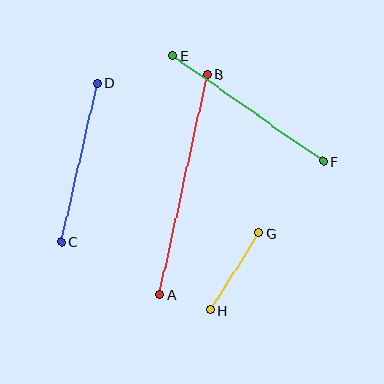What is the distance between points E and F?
The distance is approximately 184 pixels.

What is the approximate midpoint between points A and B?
The midpoint is at approximately (184, 184) pixels.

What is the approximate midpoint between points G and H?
The midpoint is at approximately (234, 272) pixels.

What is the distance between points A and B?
The distance is approximately 225 pixels.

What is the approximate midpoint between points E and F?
The midpoint is at approximately (247, 108) pixels.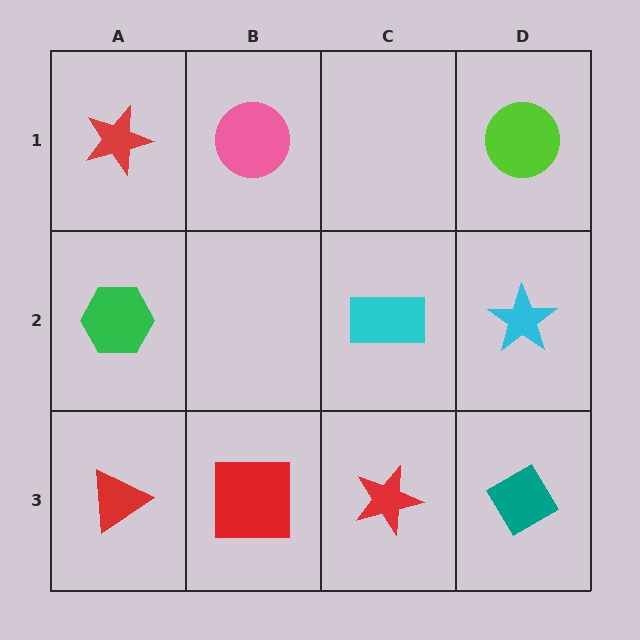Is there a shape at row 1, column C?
No, that cell is empty.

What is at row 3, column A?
A red triangle.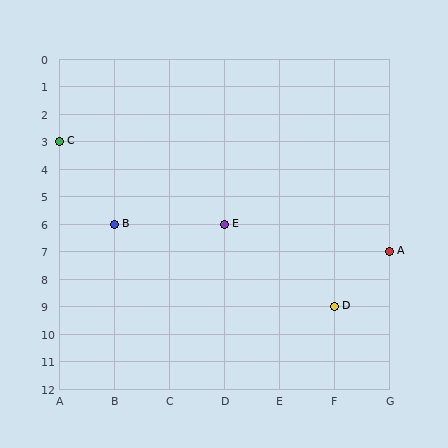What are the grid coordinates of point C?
Point C is at grid coordinates (A, 3).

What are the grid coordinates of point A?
Point A is at grid coordinates (G, 7).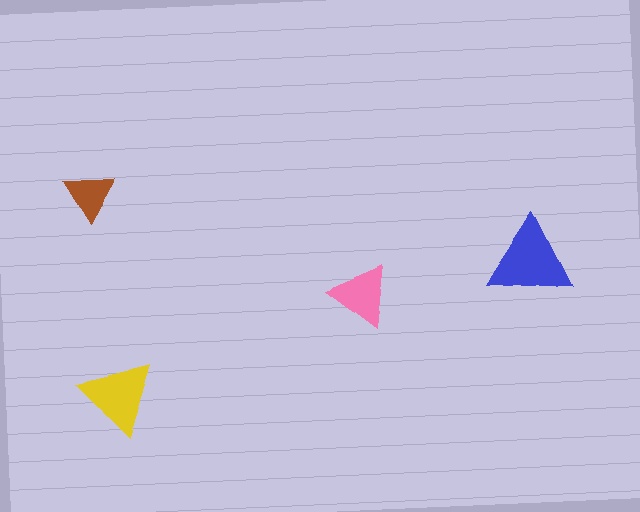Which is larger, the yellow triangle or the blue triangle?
The blue one.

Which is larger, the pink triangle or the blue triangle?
The blue one.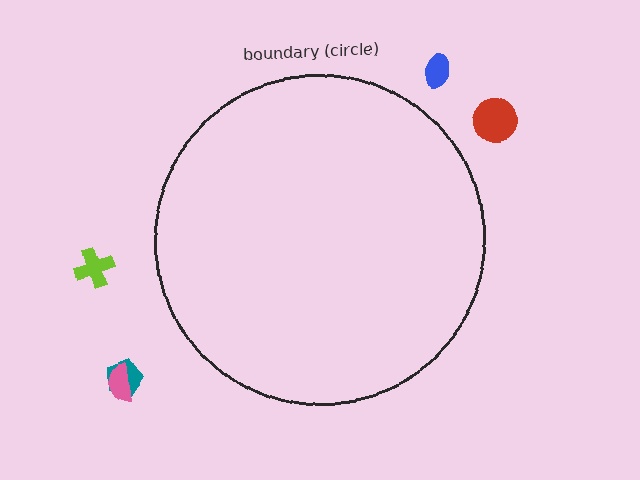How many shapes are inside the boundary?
0 inside, 5 outside.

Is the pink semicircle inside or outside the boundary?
Outside.